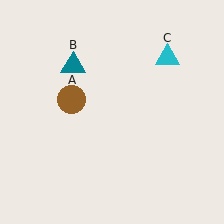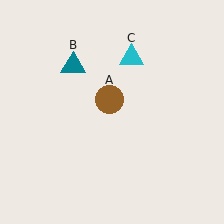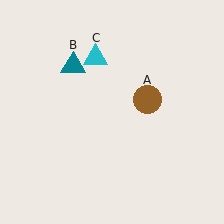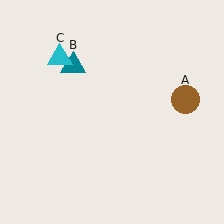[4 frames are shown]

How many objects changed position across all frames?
2 objects changed position: brown circle (object A), cyan triangle (object C).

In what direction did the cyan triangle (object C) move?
The cyan triangle (object C) moved left.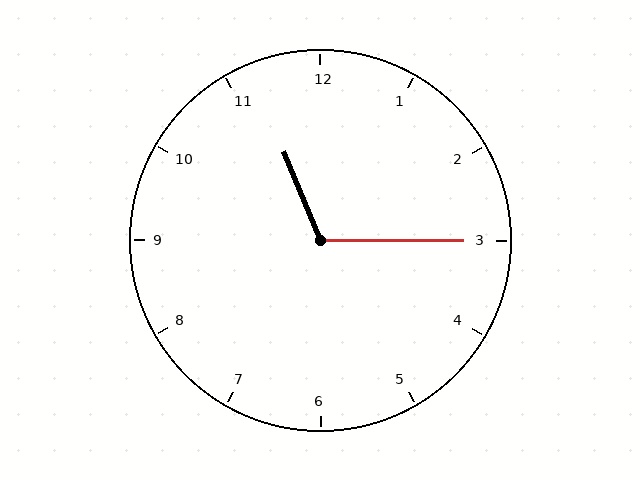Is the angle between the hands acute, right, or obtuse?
It is obtuse.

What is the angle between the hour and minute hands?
Approximately 112 degrees.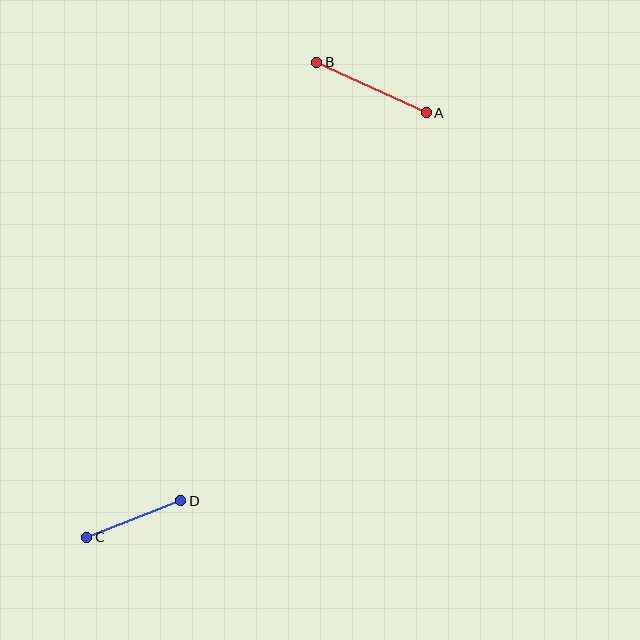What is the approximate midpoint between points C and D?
The midpoint is at approximately (134, 519) pixels.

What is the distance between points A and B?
The distance is approximately 121 pixels.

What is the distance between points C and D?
The distance is approximately 101 pixels.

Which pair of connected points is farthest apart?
Points A and B are farthest apart.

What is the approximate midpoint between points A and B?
The midpoint is at approximately (372, 87) pixels.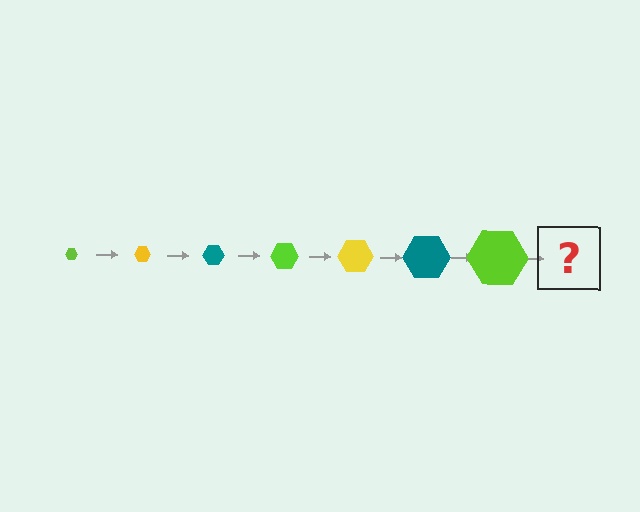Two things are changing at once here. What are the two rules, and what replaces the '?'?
The two rules are that the hexagon grows larger each step and the color cycles through lime, yellow, and teal. The '?' should be a yellow hexagon, larger than the previous one.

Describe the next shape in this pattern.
It should be a yellow hexagon, larger than the previous one.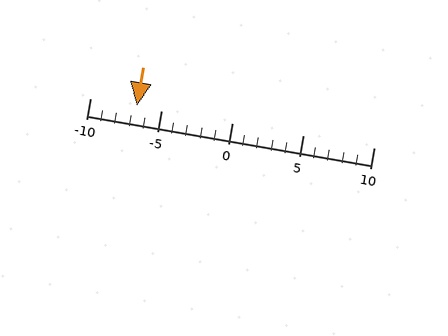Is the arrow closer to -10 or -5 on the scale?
The arrow is closer to -5.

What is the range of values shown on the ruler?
The ruler shows values from -10 to 10.